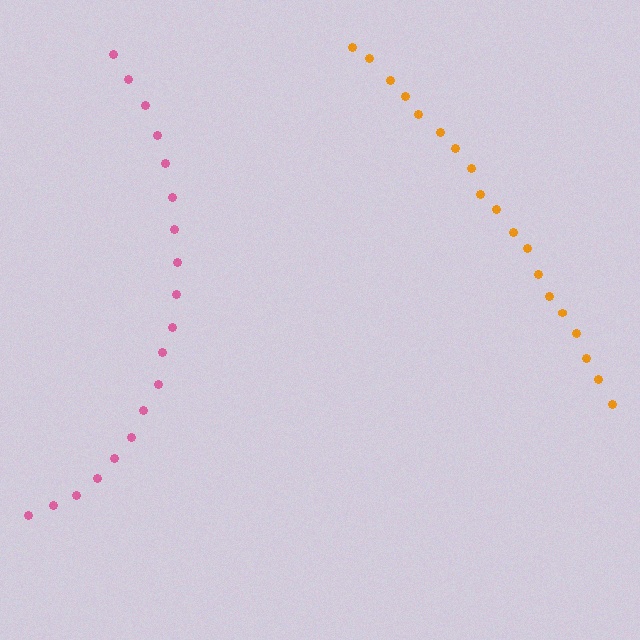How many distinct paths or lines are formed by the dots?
There are 2 distinct paths.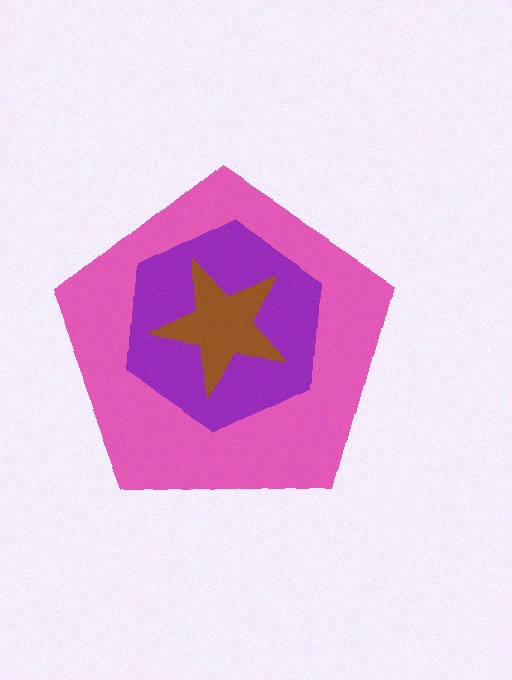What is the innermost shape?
The brown star.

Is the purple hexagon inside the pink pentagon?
Yes.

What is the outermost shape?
The pink pentagon.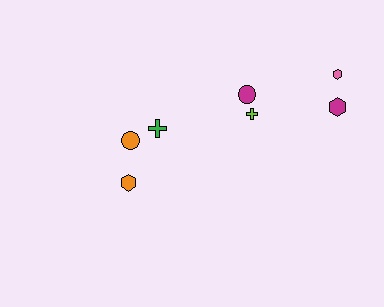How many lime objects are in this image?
There is 1 lime object.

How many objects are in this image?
There are 7 objects.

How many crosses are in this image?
There are 2 crosses.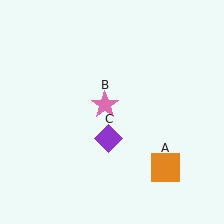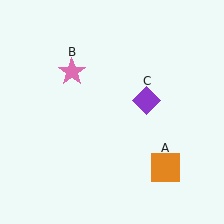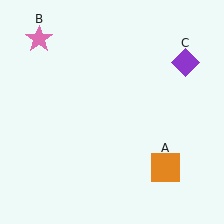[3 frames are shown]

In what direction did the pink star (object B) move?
The pink star (object B) moved up and to the left.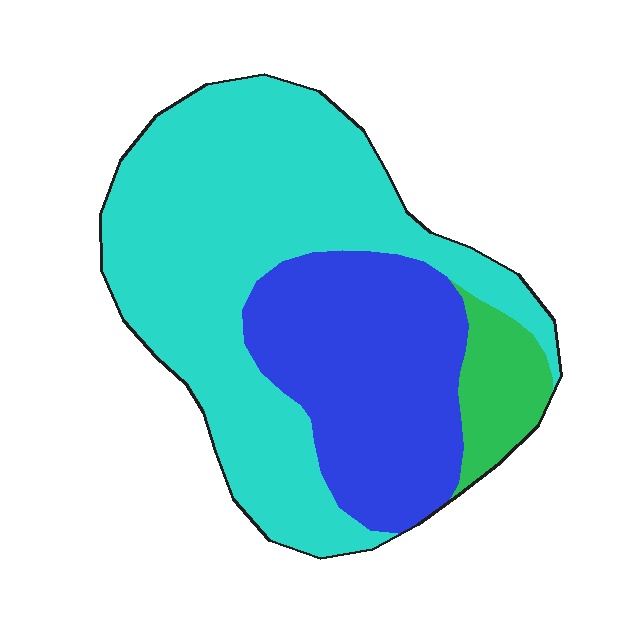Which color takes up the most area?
Cyan, at roughly 60%.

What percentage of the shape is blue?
Blue covers roughly 35% of the shape.